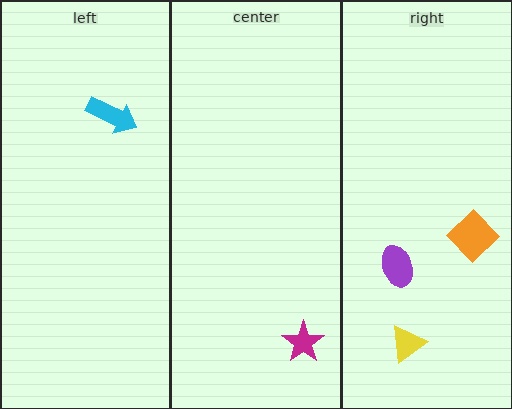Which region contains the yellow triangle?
The right region.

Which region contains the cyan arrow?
The left region.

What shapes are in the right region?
The purple ellipse, the orange diamond, the yellow triangle.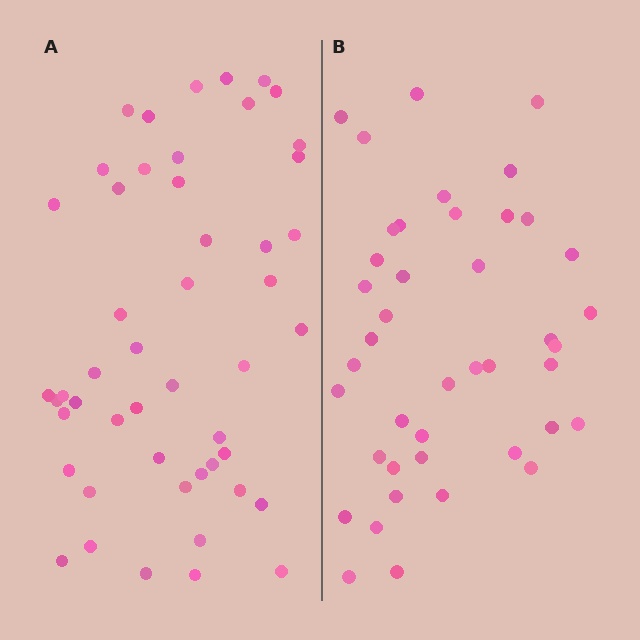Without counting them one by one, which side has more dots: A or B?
Region A (the left region) has more dots.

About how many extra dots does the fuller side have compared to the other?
Region A has roughly 8 or so more dots than region B.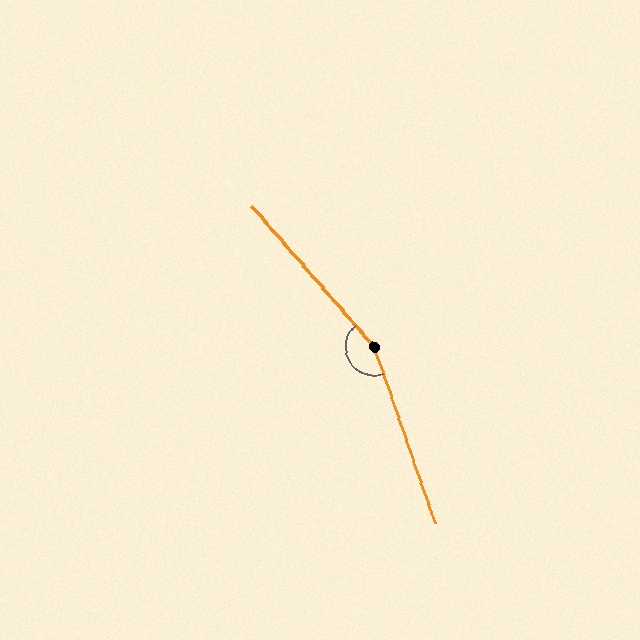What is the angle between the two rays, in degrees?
Approximately 158 degrees.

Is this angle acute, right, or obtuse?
It is obtuse.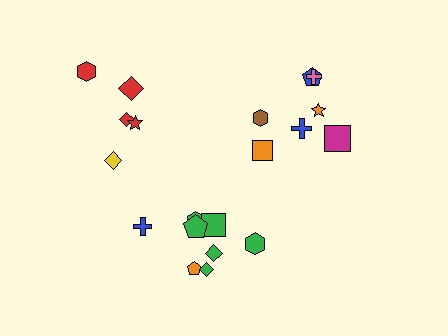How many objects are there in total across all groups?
There are 20 objects.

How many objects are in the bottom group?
There are 8 objects.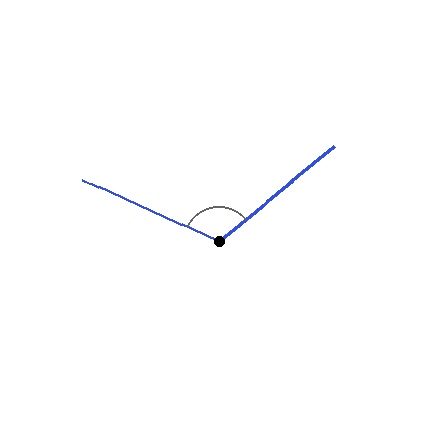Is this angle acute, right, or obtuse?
It is obtuse.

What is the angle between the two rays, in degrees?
Approximately 116 degrees.